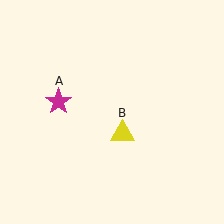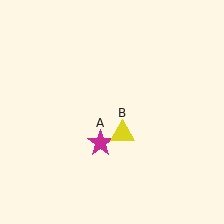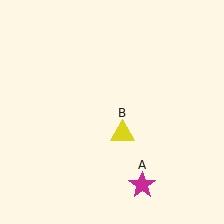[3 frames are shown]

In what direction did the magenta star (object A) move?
The magenta star (object A) moved down and to the right.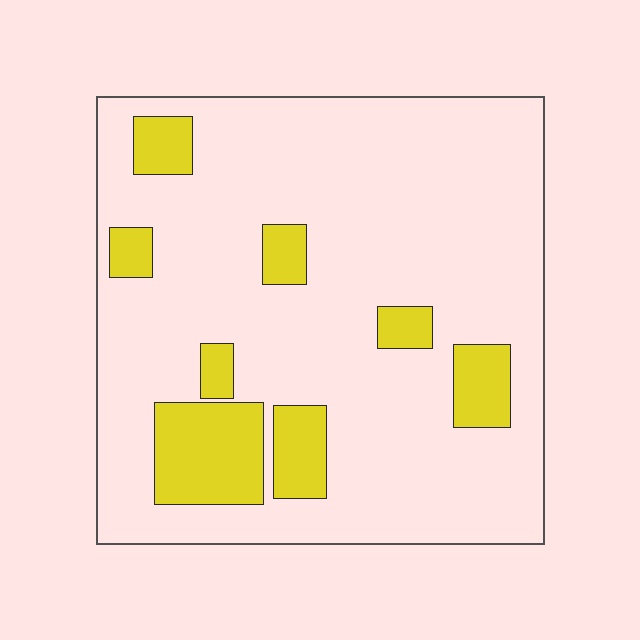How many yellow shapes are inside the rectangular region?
8.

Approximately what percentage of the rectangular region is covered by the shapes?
Approximately 15%.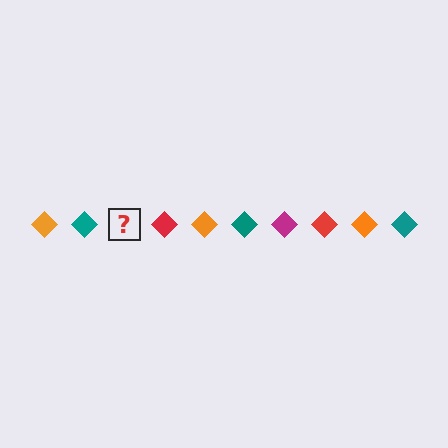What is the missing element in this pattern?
The missing element is a magenta diamond.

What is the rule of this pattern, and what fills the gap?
The rule is that the pattern cycles through orange, teal, magenta, red diamonds. The gap should be filled with a magenta diamond.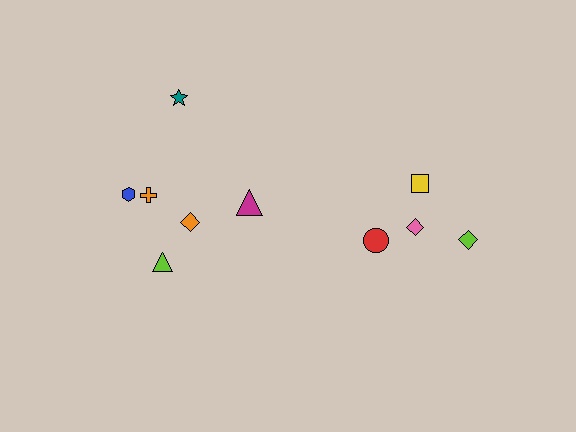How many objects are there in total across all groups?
There are 10 objects.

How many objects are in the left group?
There are 6 objects.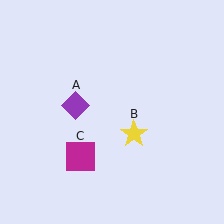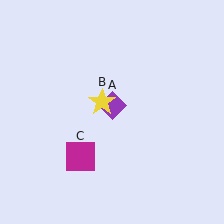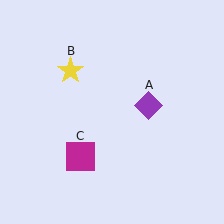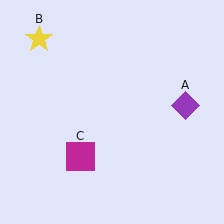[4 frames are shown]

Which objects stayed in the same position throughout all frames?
Magenta square (object C) remained stationary.